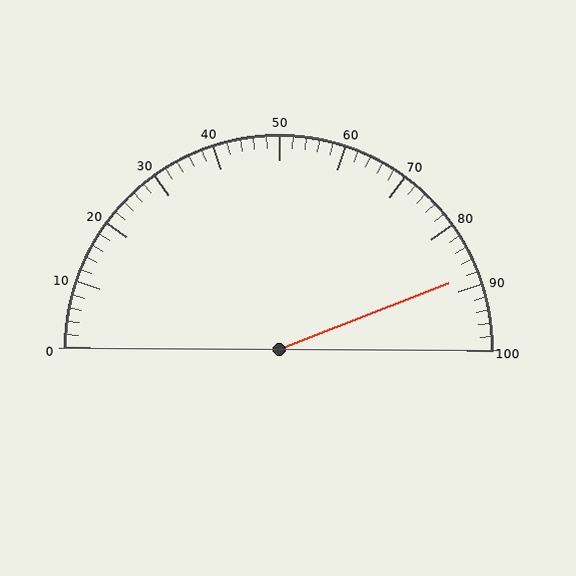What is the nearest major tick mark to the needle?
The nearest major tick mark is 90.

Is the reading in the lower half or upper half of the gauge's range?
The reading is in the upper half of the range (0 to 100).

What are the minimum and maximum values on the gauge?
The gauge ranges from 0 to 100.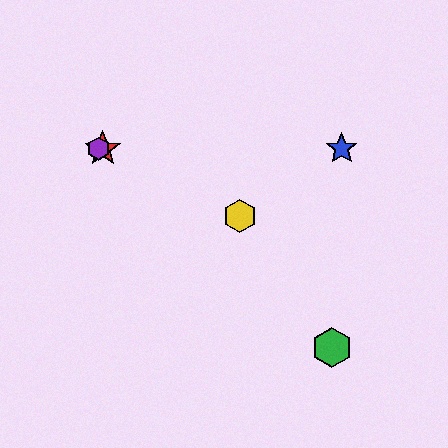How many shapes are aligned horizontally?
3 shapes (the red star, the blue star, the purple hexagon) are aligned horizontally.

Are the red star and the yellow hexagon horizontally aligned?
No, the red star is at y≈149 and the yellow hexagon is at y≈216.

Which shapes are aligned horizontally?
The red star, the blue star, the purple hexagon are aligned horizontally.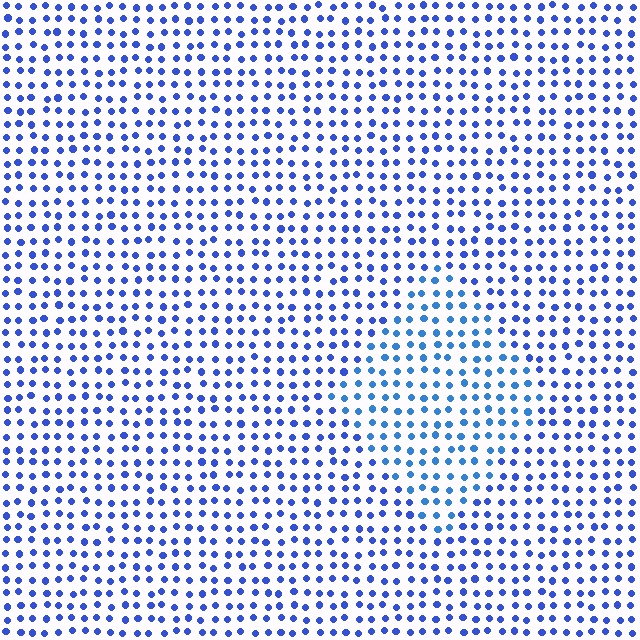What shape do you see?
I see a diamond.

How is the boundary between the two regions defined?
The boundary is defined purely by a slight shift in hue (about 19 degrees). Spacing, size, and orientation are identical on both sides.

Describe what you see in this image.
The image is filled with small blue elements in a uniform arrangement. A diamond-shaped region is visible where the elements are tinted to a slightly different hue, forming a subtle color boundary.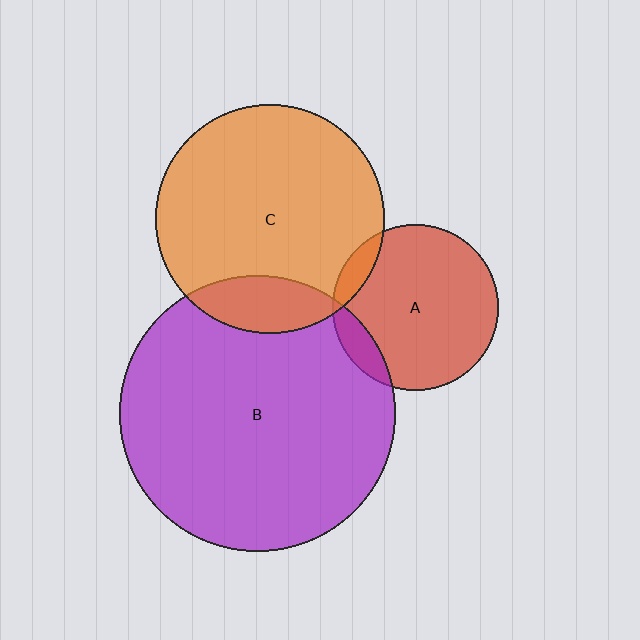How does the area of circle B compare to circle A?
Approximately 2.7 times.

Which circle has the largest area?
Circle B (purple).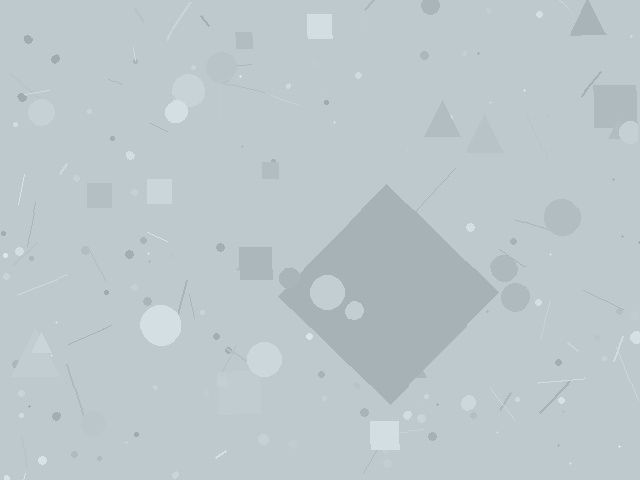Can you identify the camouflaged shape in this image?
The camouflaged shape is a diamond.